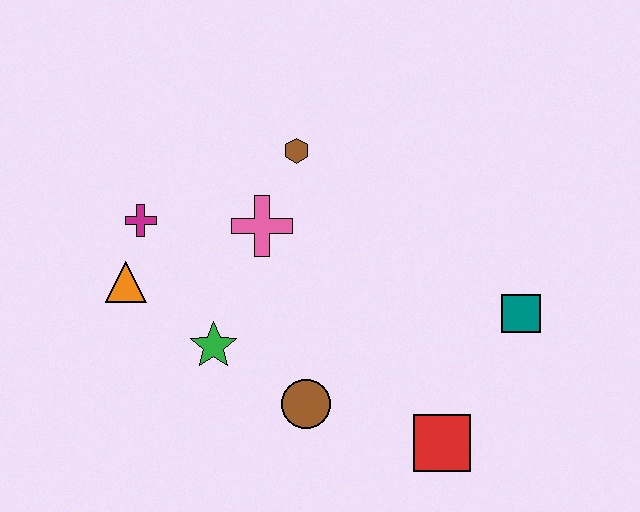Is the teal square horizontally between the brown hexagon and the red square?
No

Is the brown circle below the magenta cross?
Yes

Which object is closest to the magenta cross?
The orange triangle is closest to the magenta cross.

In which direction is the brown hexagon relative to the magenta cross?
The brown hexagon is to the right of the magenta cross.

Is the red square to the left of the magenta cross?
No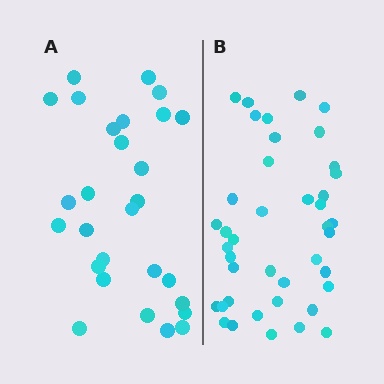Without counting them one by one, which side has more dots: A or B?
Region B (the right region) has more dots.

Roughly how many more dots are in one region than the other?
Region B has approximately 15 more dots than region A.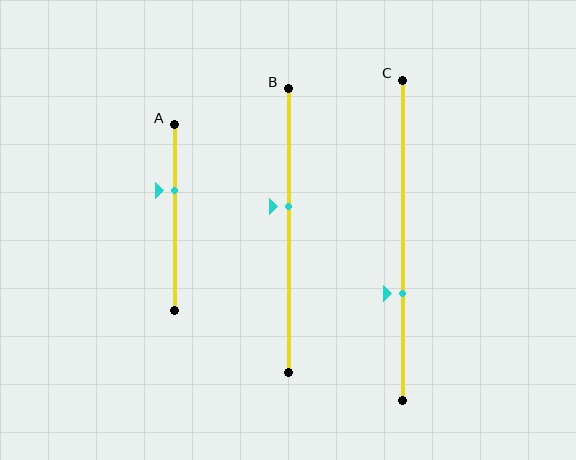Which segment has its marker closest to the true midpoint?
Segment B has its marker closest to the true midpoint.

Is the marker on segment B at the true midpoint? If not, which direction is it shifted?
No, the marker on segment B is shifted upward by about 9% of the segment length.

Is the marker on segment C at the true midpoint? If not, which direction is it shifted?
No, the marker on segment C is shifted downward by about 17% of the segment length.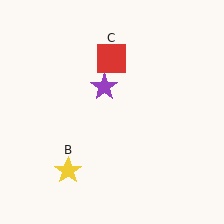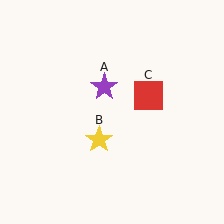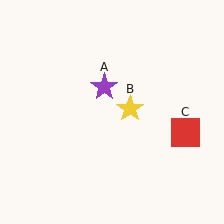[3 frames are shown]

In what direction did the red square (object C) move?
The red square (object C) moved down and to the right.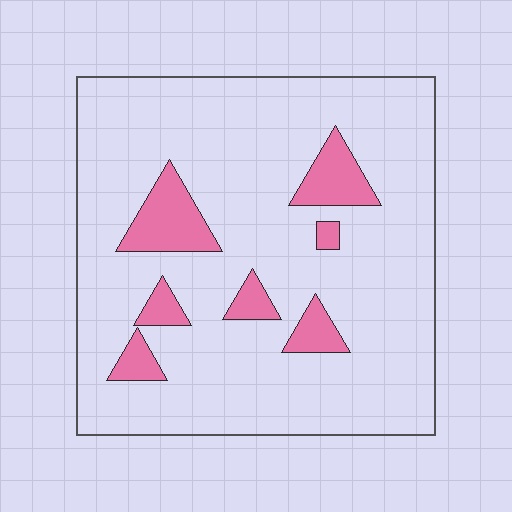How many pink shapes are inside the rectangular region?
7.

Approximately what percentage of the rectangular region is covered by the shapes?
Approximately 15%.